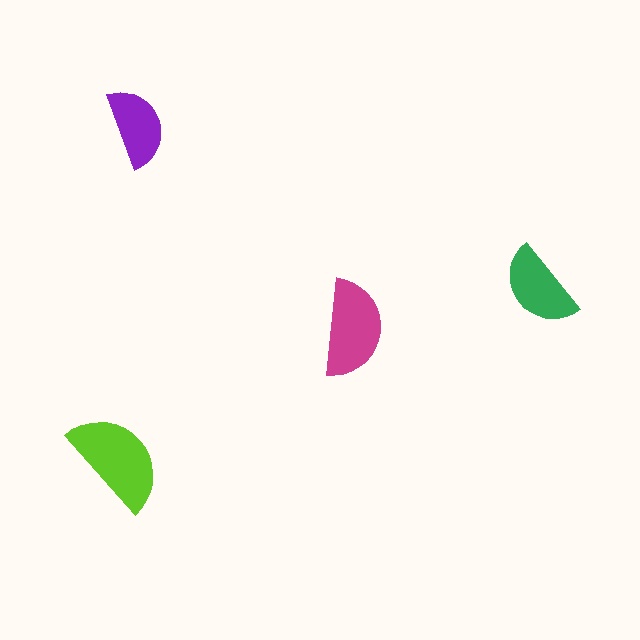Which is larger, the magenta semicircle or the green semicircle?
The magenta one.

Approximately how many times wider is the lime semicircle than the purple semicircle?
About 1.5 times wider.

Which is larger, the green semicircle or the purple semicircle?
The green one.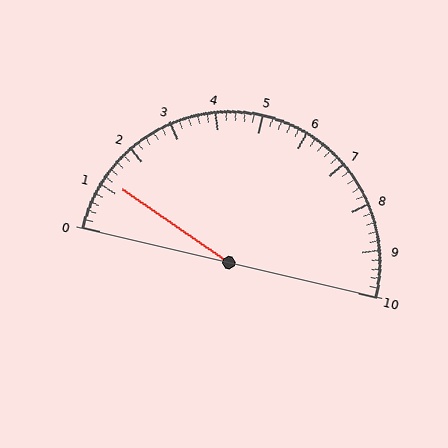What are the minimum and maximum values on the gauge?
The gauge ranges from 0 to 10.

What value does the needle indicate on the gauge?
The needle indicates approximately 1.2.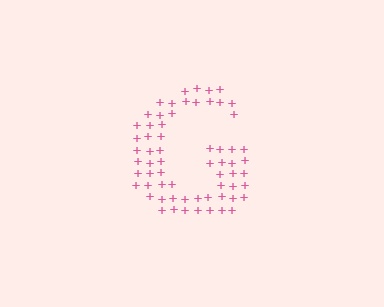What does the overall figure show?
The overall figure shows the letter G.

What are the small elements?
The small elements are plus signs.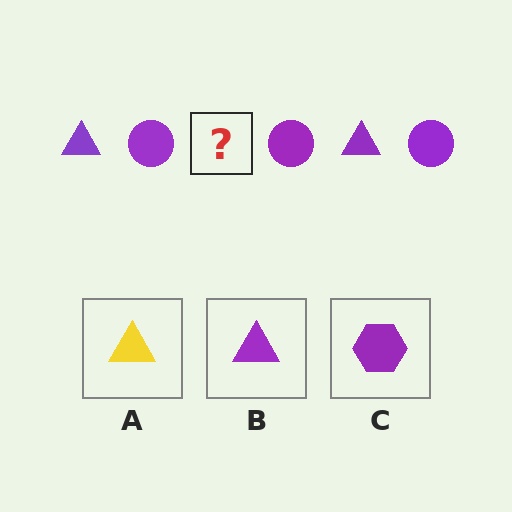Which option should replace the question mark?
Option B.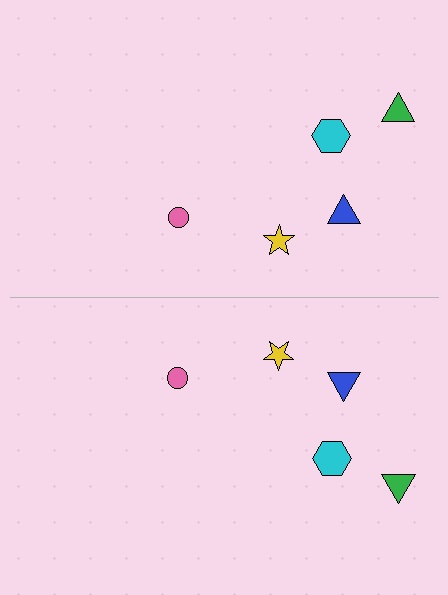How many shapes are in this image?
There are 10 shapes in this image.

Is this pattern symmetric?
Yes, this pattern has bilateral (reflection) symmetry.